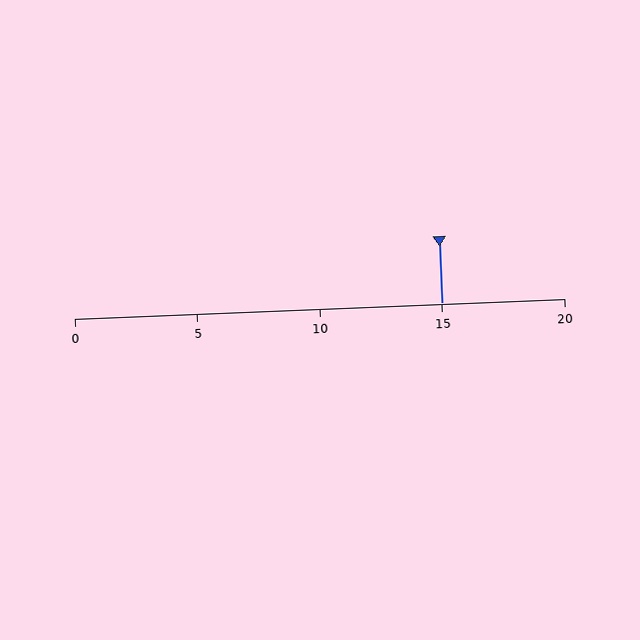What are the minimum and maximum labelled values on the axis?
The axis runs from 0 to 20.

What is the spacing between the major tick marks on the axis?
The major ticks are spaced 5 apart.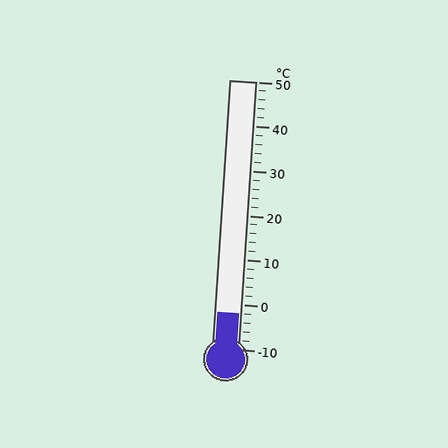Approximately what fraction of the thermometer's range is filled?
The thermometer is filled to approximately 15% of its range.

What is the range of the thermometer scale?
The thermometer scale ranges from -10°C to 50°C.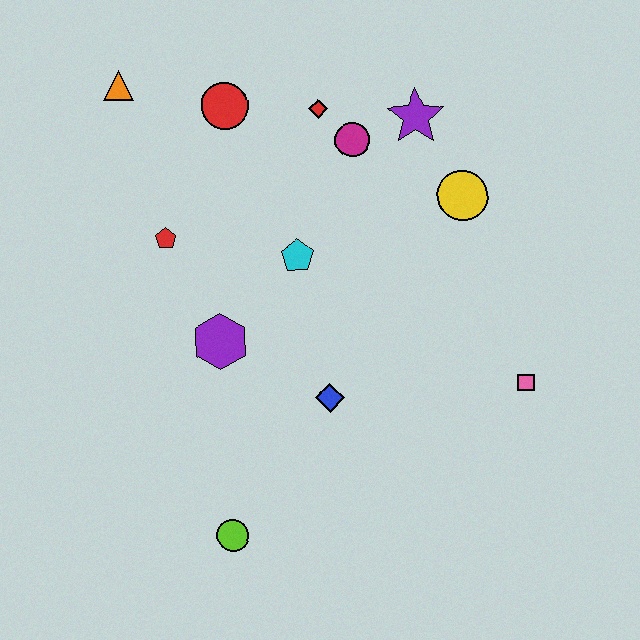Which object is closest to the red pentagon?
The purple hexagon is closest to the red pentagon.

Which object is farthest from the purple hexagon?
The pink square is farthest from the purple hexagon.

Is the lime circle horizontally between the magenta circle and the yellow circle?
No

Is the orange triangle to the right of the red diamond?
No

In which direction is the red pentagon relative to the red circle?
The red pentagon is below the red circle.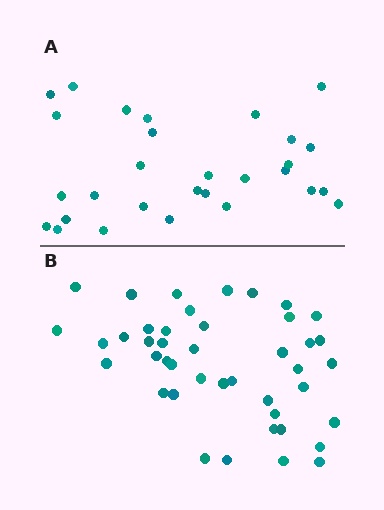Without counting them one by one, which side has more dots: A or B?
Region B (the bottom region) has more dots.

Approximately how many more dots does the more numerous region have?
Region B has approximately 15 more dots than region A.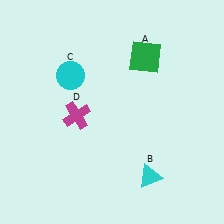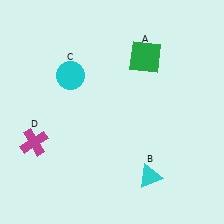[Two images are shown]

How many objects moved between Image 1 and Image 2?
1 object moved between the two images.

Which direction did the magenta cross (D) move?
The magenta cross (D) moved left.